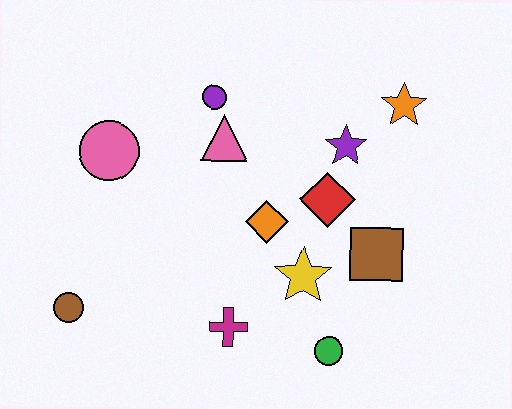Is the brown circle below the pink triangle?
Yes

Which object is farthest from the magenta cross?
The orange star is farthest from the magenta cross.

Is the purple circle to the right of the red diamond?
No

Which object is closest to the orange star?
The purple star is closest to the orange star.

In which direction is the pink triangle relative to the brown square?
The pink triangle is to the left of the brown square.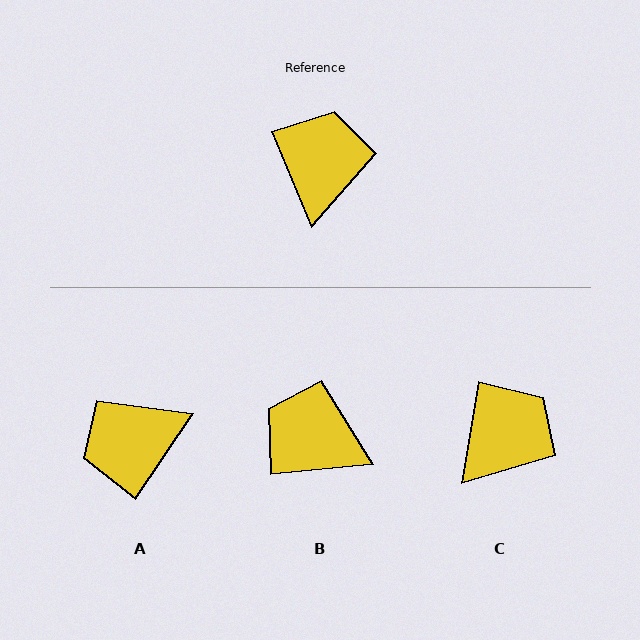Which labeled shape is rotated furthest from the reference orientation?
A, about 123 degrees away.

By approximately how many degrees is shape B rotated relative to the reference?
Approximately 73 degrees counter-clockwise.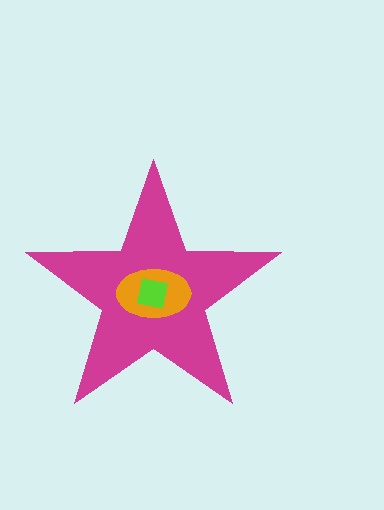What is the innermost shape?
The lime square.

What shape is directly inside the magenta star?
The orange ellipse.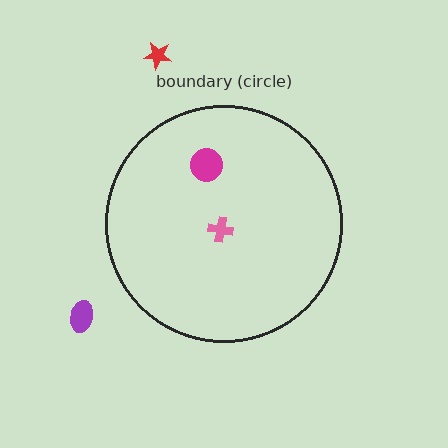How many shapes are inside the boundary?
2 inside, 2 outside.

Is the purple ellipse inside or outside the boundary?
Outside.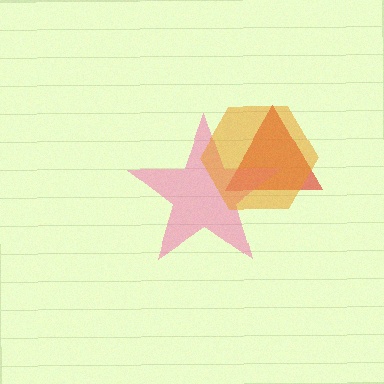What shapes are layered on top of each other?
The layered shapes are: a red triangle, a pink star, an orange hexagon.